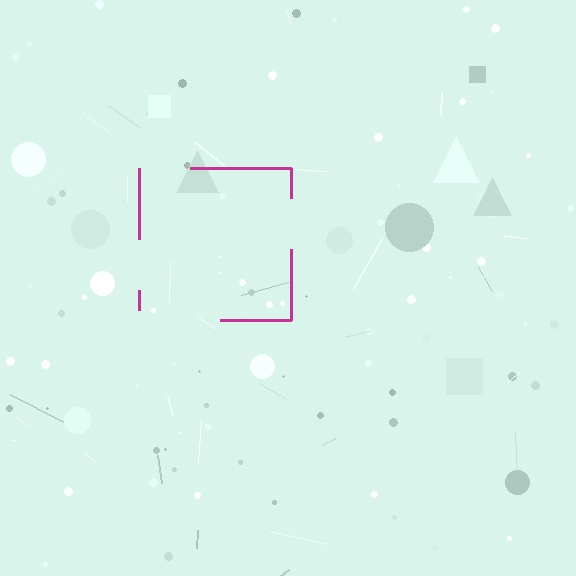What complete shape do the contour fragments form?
The contour fragments form a square.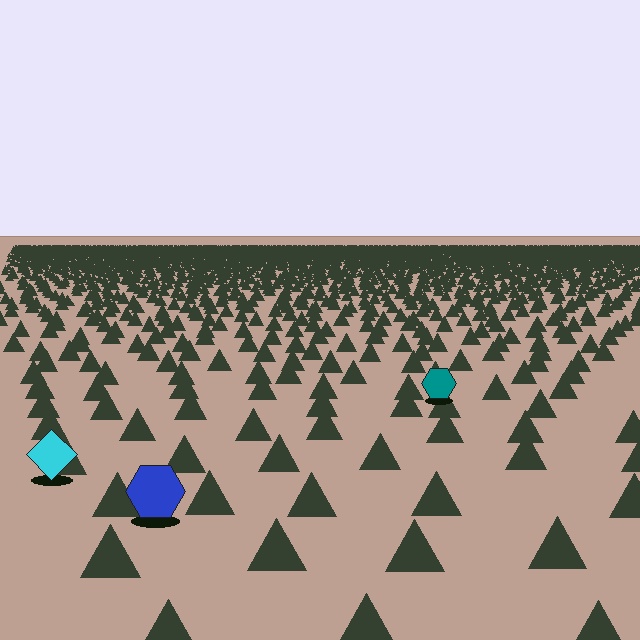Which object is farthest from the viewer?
The teal hexagon is farthest from the viewer. It appears smaller and the ground texture around it is denser.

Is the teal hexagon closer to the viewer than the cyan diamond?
No. The cyan diamond is closer — you can tell from the texture gradient: the ground texture is coarser near it.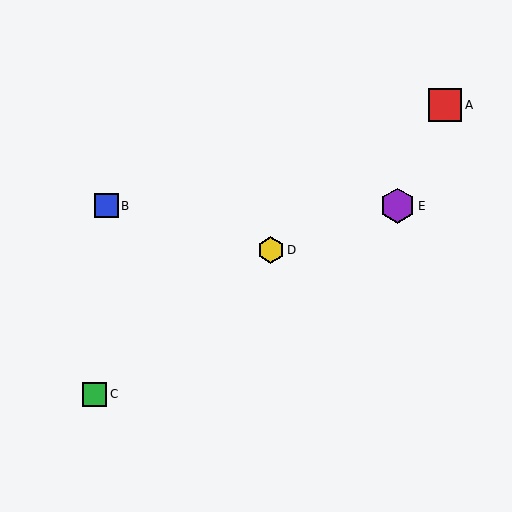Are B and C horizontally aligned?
No, B is at y≈206 and C is at y≈394.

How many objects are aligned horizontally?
2 objects (B, E) are aligned horizontally.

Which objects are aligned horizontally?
Objects B, E are aligned horizontally.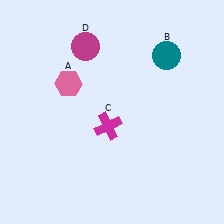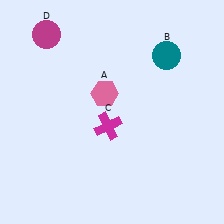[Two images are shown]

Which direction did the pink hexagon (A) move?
The pink hexagon (A) moved right.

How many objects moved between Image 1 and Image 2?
2 objects moved between the two images.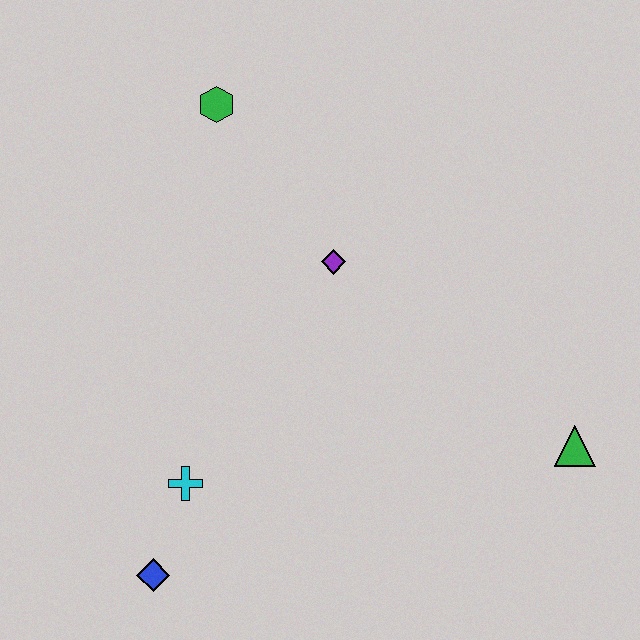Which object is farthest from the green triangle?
The green hexagon is farthest from the green triangle.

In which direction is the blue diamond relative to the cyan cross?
The blue diamond is below the cyan cross.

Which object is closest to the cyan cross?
The blue diamond is closest to the cyan cross.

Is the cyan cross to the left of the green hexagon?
Yes